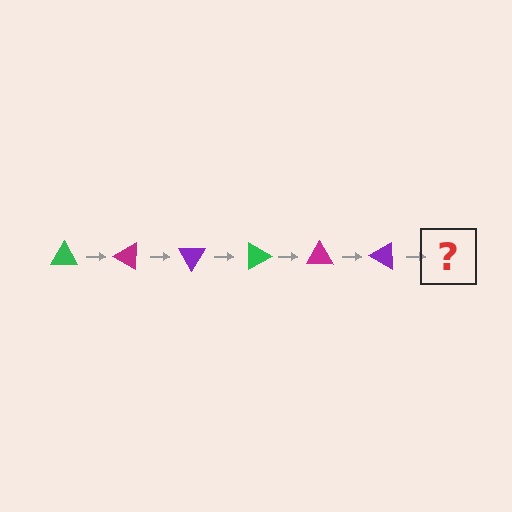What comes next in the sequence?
The next element should be a green triangle, rotated 180 degrees from the start.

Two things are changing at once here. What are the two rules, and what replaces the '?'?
The two rules are that it rotates 30 degrees each step and the color cycles through green, magenta, and purple. The '?' should be a green triangle, rotated 180 degrees from the start.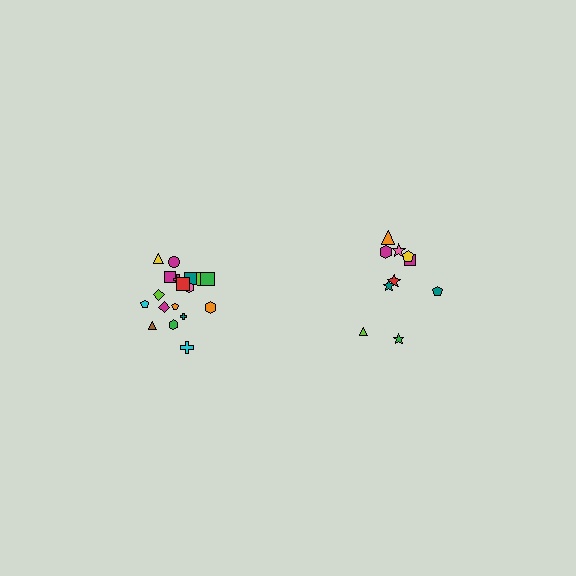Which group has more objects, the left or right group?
The left group.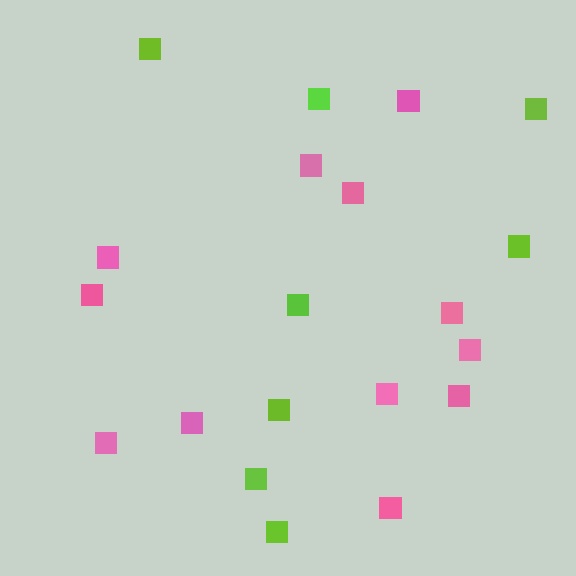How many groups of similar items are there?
There are 2 groups: one group of pink squares (12) and one group of lime squares (8).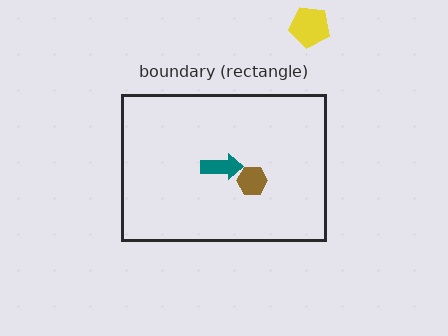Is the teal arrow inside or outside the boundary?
Inside.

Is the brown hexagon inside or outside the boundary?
Inside.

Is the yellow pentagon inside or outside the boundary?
Outside.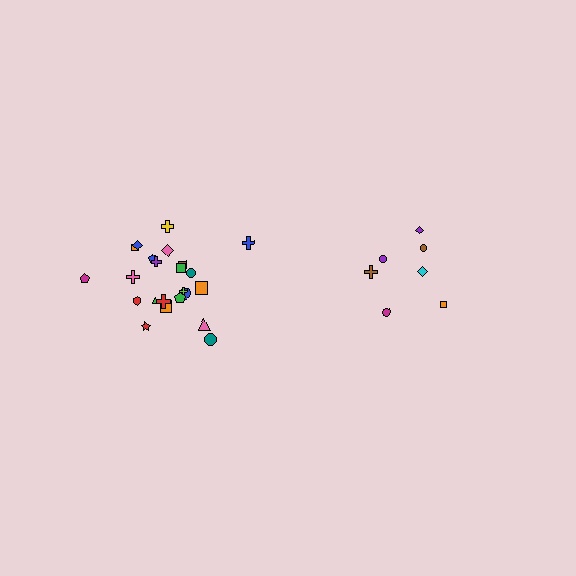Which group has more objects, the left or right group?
The left group.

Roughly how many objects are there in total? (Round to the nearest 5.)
Roughly 30 objects in total.